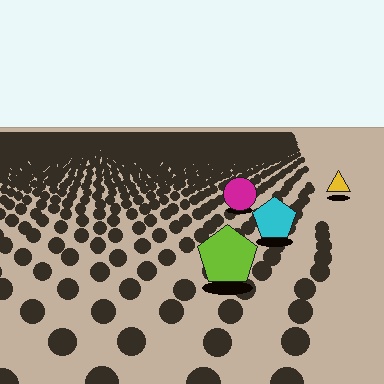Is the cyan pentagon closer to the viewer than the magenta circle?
Yes. The cyan pentagon is closer — you can tell from the texture gradient: the ground texture is coarser near it.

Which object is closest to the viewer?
The lime pentagon is closest. The texture marks near it are larger and more spread out.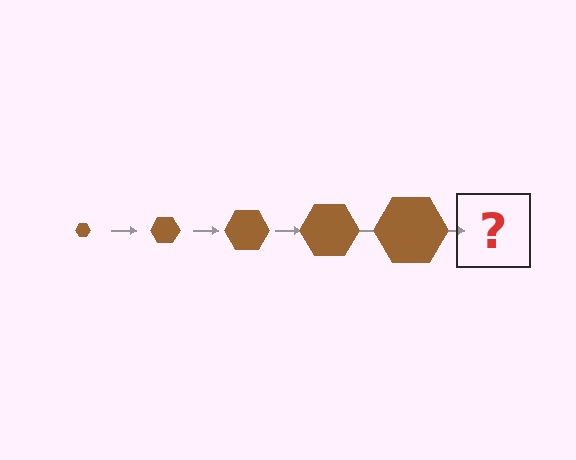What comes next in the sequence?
The next element should be a brown hexagon, larger than the previous one.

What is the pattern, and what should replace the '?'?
The pattern is that the hexagon gets progressively larger each step. The '?' should be a brown hexagon, larger than the previous one.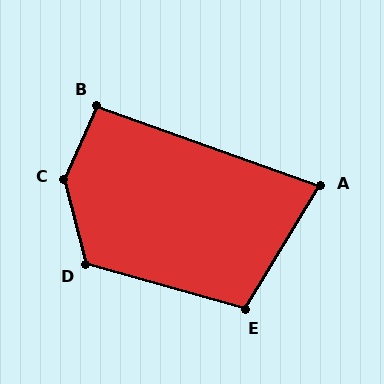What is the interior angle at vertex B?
Approximately 94 degrees (approximately right).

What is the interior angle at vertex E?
Approximately 106 degrees (obtuse).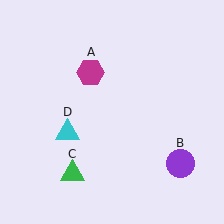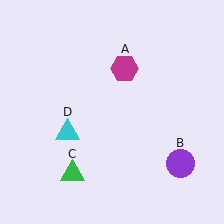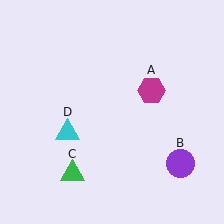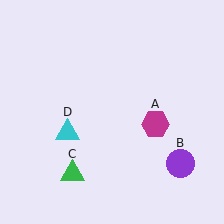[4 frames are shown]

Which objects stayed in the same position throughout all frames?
Purple circle (object B) and green triangle (object C) and cyan triangle (object D) remained stationary.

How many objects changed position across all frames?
1 object changed position: magenta hexagon (object A).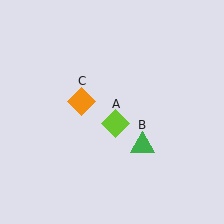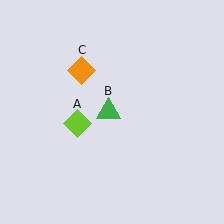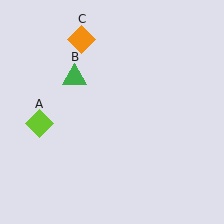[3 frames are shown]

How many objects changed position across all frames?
3 objects changed position: lime diamond (object A), green triangle (object B), orange diamond (object C).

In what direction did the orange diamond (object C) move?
The orange diamond (object C) moved up.